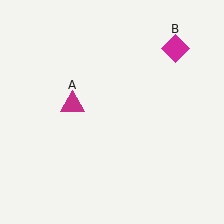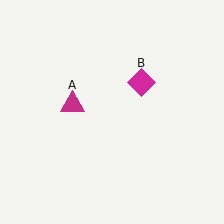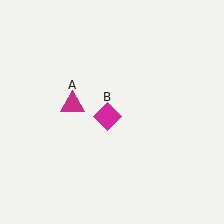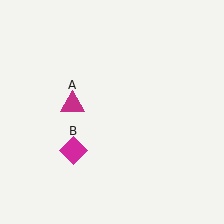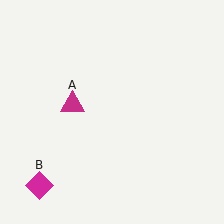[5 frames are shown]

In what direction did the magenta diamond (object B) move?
The magenta diamond (object B) moved down and to the left.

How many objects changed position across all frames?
1 object changed position: magenta diamond (object B).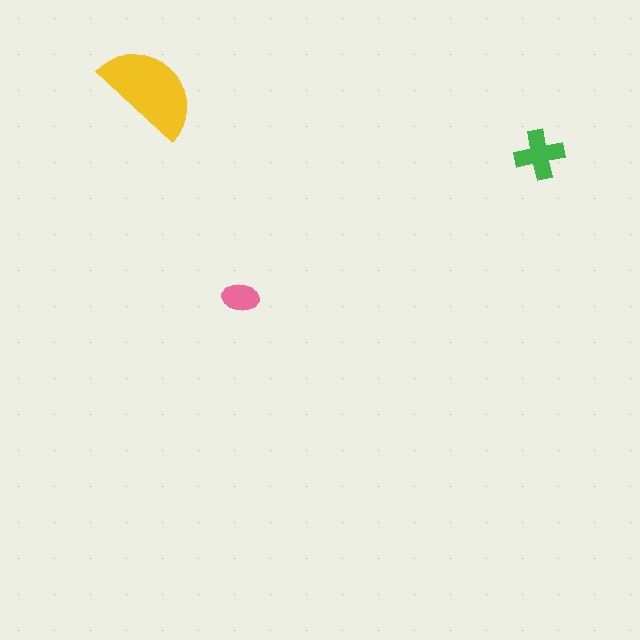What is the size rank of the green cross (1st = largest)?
2nd.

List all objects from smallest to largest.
The pink ellipse, the green cross, the yellow semicircle.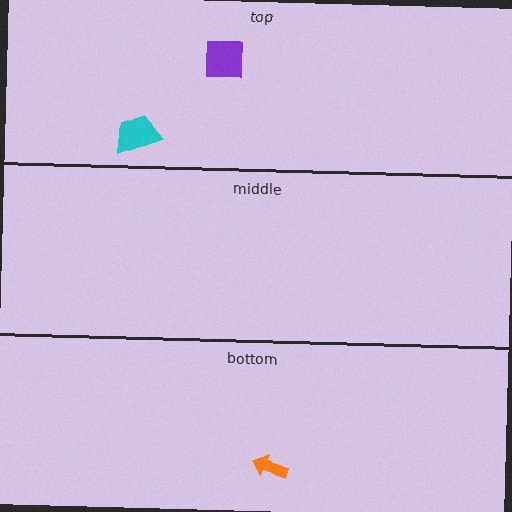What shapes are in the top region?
The purple square, the cyan trapezoid.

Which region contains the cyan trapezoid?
The top region.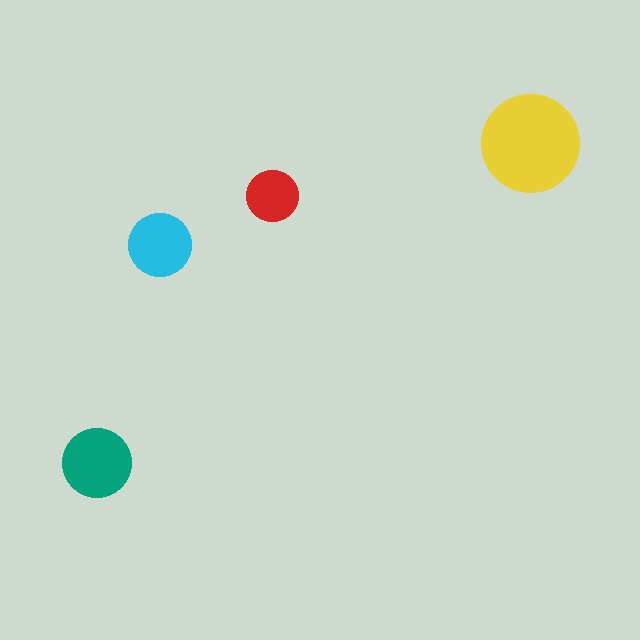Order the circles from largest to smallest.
the yellow one, the teal one, the cyan one, the red one.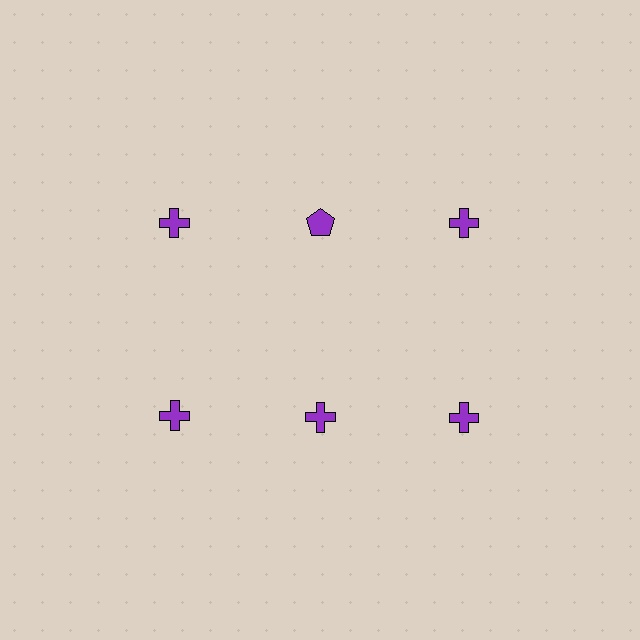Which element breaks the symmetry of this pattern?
The purple pentagon in the top row, second from left column breaks the symmetry. All other shapes are purple crosses.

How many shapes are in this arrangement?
There are 6 shapes arranged in a grid pattern.